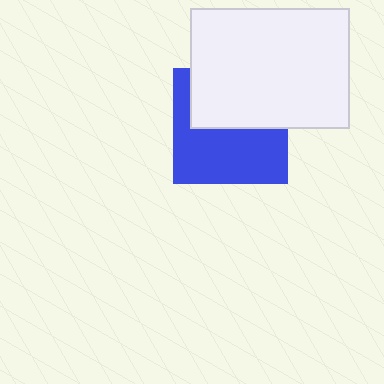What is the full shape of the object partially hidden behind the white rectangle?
The partially hidden object is a blue square.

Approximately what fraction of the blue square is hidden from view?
Roughly 46% of the blue square is hidden behind the white rectangle.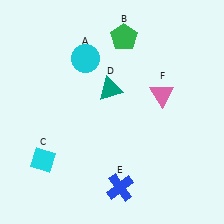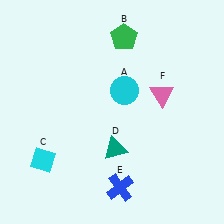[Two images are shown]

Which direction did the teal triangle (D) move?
The teal triangle (D) moved down.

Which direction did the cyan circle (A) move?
The cyan circle (A) moved right.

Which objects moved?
The objects that moved are: the cyan circle (A), the teal triangle (D).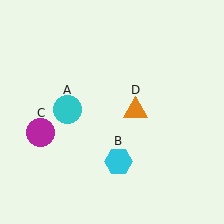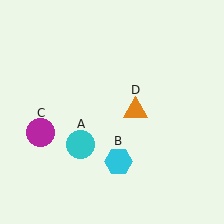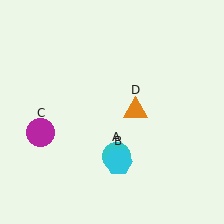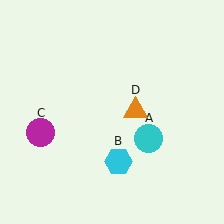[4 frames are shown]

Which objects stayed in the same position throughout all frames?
Cyan hexagon (object B) and magenta circle (object C) and orange triangle (object D) remained stationary.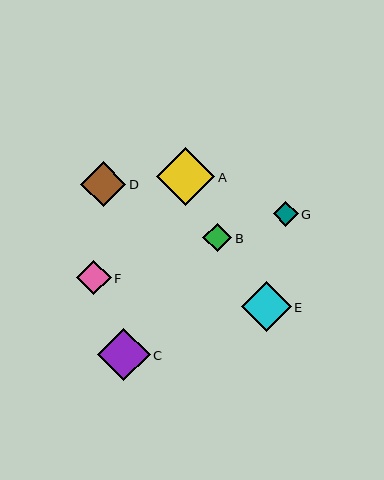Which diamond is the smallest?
Diamond G is the smallest with a size of approximately 25 pixels.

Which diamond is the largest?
Diamond A is the largest with a size of approximately 59 pixels.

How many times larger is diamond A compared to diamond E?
Diamond A is approximately 1.2 times the size of diamond E.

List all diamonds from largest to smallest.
From largest to smallest: A, C, E, D, F, B, G.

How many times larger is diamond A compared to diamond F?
Diamond A is approximately 1.7 times the size of diamond F.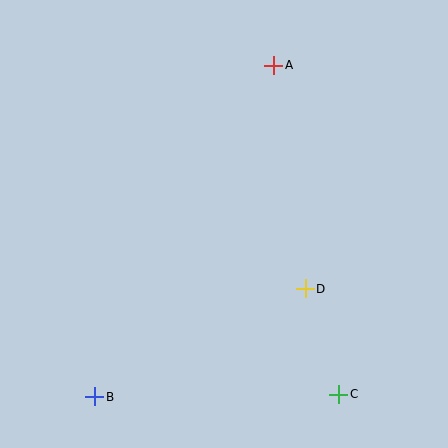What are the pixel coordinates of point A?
Point A is at (274, 65).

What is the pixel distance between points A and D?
The distance between A and D is 226 pixels.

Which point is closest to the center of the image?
Point D at (305, 289) is closest to the center.